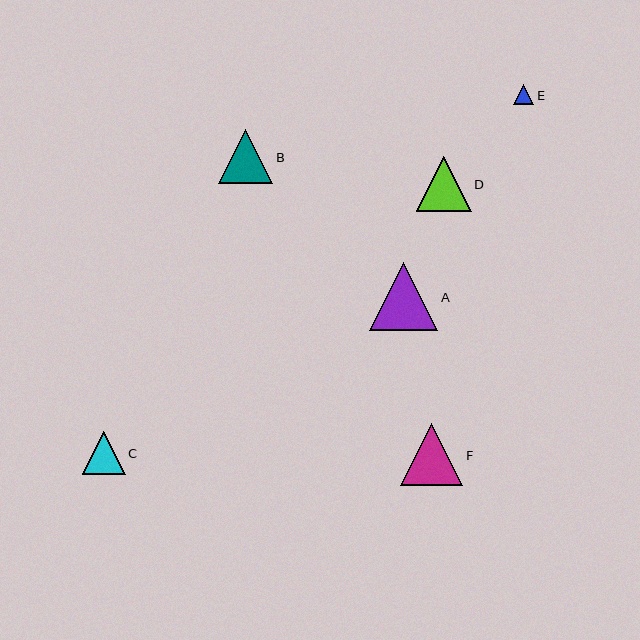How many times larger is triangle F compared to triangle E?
Triangle F is approximately 3.0 times the size of triangle E.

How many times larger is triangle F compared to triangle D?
Triangle F is approximately 1.1 times the size of triangle D.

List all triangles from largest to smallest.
From largest to smallest: A, F, D, B, C, E.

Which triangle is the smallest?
Triangle E is the smallest with a size of approximately 20 pixels.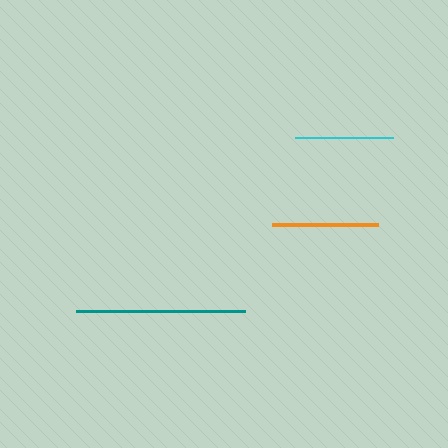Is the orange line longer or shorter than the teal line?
The teal line is longer than the orange line.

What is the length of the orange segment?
The orange segment is approximately 106 pixels long.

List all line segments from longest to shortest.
From longest to shortest: teal, orange, cyan.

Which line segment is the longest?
The teal line is the longest at approximately 169 pixels.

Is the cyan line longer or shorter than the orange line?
The orange line is longer than the cyan line.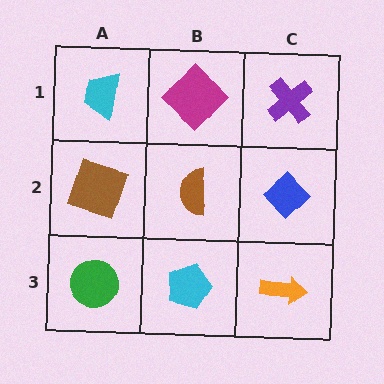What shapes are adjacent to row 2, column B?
A magenta diamond (row 1, column B), a cyan pentagon (row 3, column B), a brown square (row 2, column A), a blue diamond (row 2, column C).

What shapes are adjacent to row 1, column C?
A blue diamond (row 2, column C), a magenta diamond (row 1, column B).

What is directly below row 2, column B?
A cyan pentagon.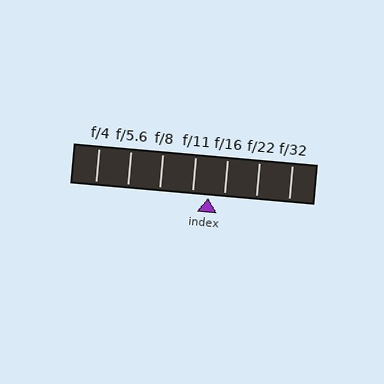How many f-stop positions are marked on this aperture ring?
There are 7 f-stop positions marked.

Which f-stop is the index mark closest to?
The index mark is closest to f/16.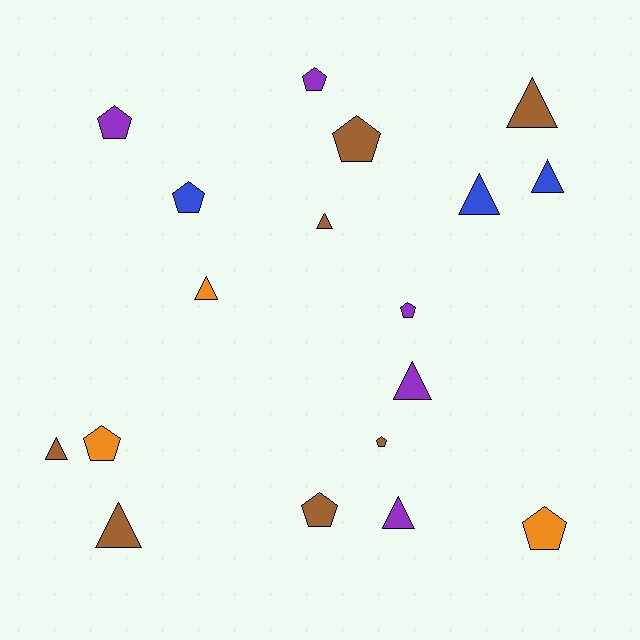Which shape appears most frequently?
Triangle, with 9 objects.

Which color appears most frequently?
Brown, with 7 objects.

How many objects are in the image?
There are 18 objects.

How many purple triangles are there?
There are 2 purple triangles.